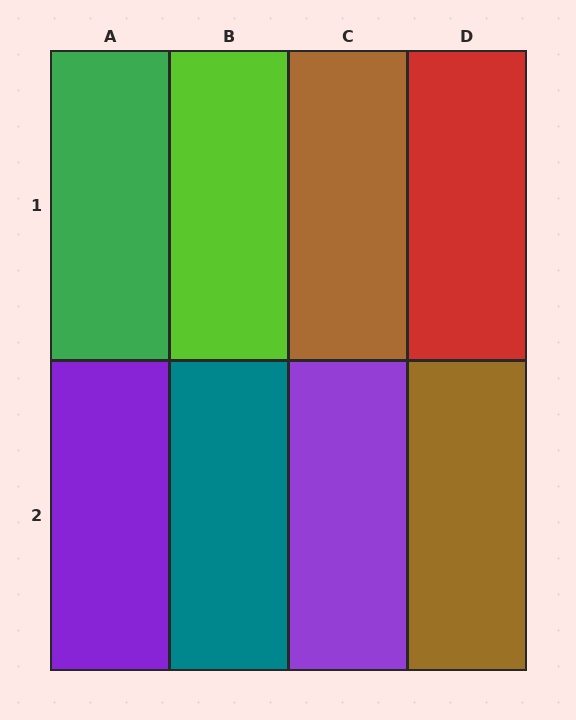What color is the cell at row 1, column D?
Red.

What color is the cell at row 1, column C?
Brown.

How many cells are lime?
1 cell is lime.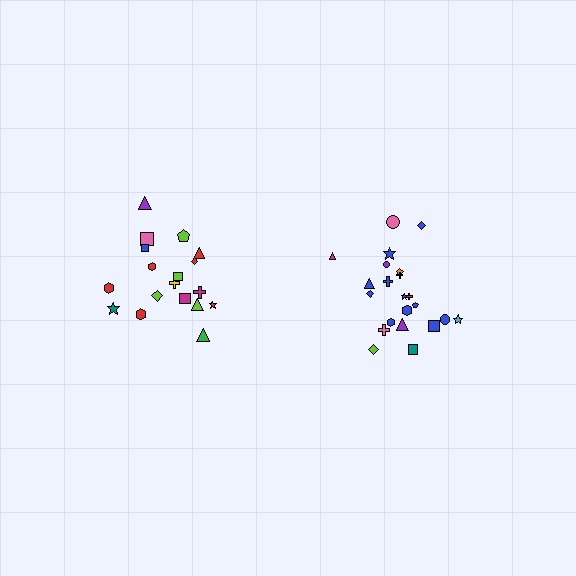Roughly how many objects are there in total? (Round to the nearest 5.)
Roughly 40 objects in total.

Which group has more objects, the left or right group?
The right group.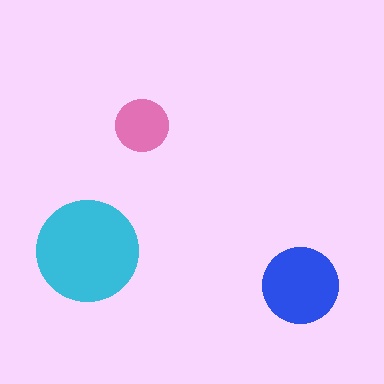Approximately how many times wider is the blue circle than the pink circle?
About 1.5 times wider.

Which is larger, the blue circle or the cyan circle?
The cyan one.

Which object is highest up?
The pink circle is topmost.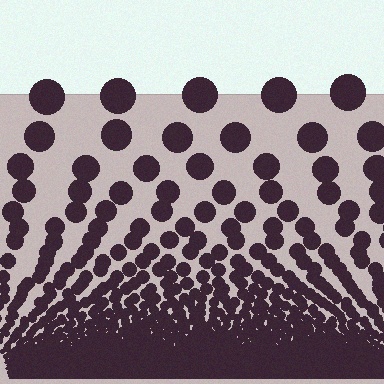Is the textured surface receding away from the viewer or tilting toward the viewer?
The surface appears to tilt toward the viewer. Texture elements get larger and sparser toward the top.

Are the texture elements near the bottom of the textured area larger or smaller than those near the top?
Smaller. The gradient is inverted — elements near the bottom are smaller and denser.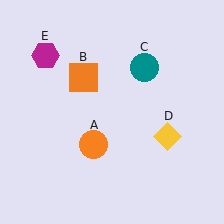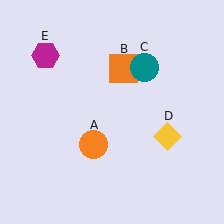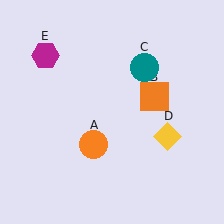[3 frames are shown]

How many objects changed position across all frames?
1 object changed position: orange square (object B).